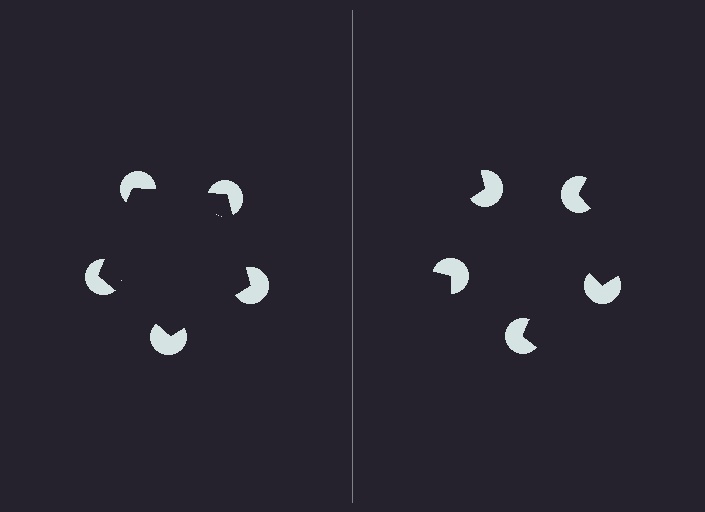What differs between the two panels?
The pac-man discs are positioned identically on both sides; only the wedge orientations differ. On the left they align to a pentagon; on the right they are misaligned.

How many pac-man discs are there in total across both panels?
10 — 5 on each side.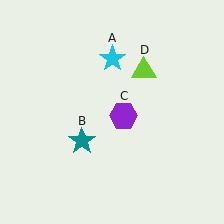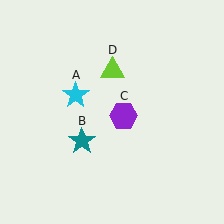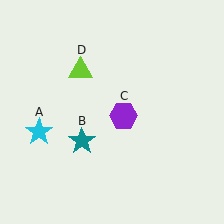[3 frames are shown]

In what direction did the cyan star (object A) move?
The cyan star (object A) moved down and to the left.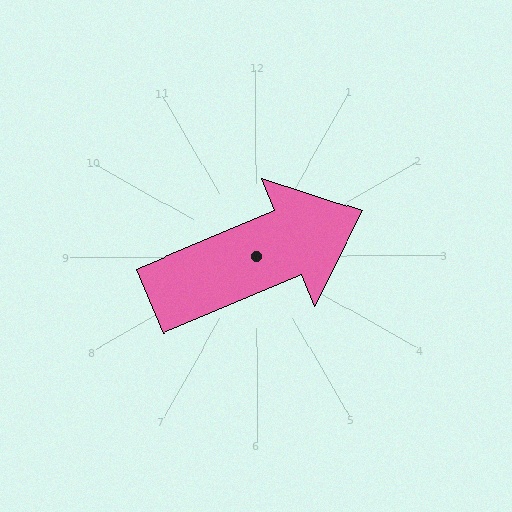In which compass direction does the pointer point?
Northeast.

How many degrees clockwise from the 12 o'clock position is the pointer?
Approximately 67 degrees.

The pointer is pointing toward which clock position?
Roughly 2 o'clock.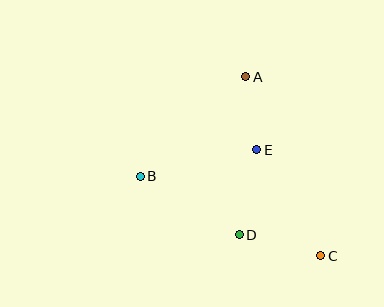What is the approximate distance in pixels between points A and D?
The distance between A and D is approximately 158 pixels.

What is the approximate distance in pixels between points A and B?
The distance between A and B is approximately 145 pixels.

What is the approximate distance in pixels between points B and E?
The distance between B and E is approximately 120 pixels.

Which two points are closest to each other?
Points A and E are closest to each other.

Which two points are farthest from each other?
Points B and C are farthest from each other.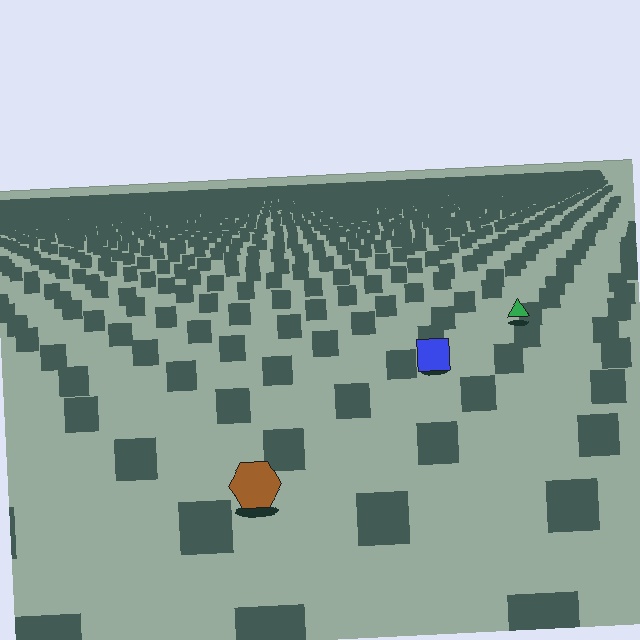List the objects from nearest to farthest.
From nearest to farthest: the brown hexagon, the blue square, the green triangle.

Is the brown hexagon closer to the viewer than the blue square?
Yes. The brown hexagon is closer — you can tell from the texture gradient: the ground texture is coarser near it.